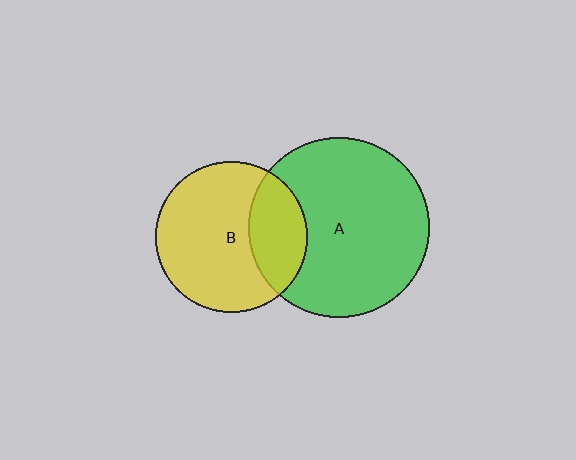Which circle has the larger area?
Circle A (green).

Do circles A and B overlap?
Yes.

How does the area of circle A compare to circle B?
Approximately 1.4 times.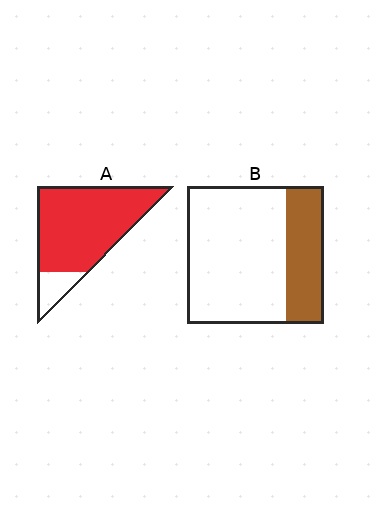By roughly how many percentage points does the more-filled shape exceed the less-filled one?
By roughly 60 percentage points (A over B).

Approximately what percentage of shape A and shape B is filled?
A is approximately 85% and B is approximately 30%.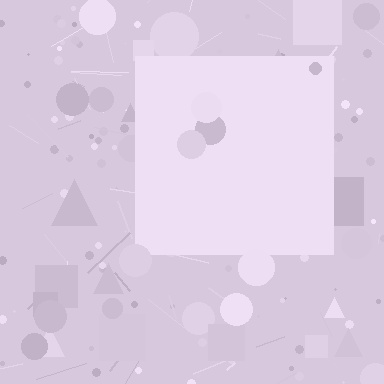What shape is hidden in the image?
A square is hidden in the image.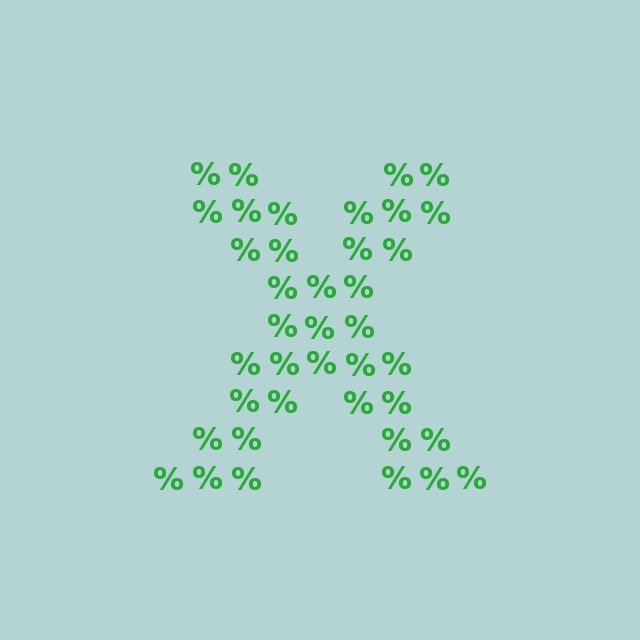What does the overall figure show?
The overall figure shows the letter X.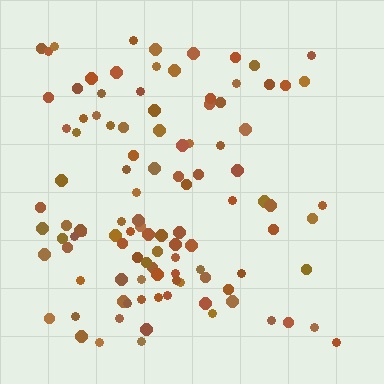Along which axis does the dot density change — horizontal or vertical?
Horizontal.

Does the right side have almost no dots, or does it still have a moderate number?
Still a moderate number, just noticeably fewer than the left.